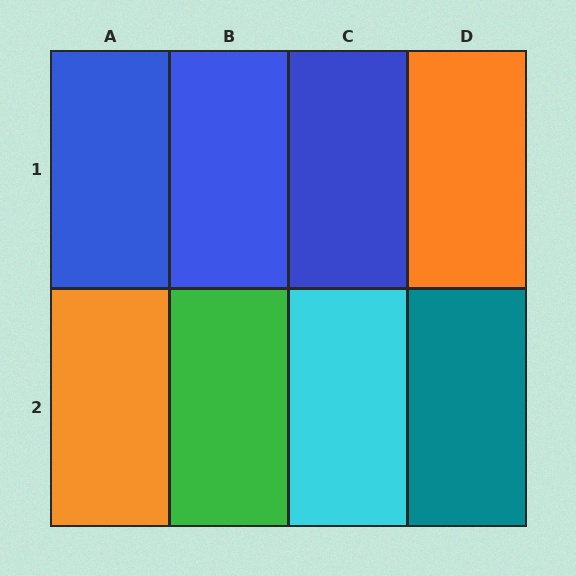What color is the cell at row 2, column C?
Cyan.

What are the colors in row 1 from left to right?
Blue, blue, blue, orange.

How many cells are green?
1 cell is green.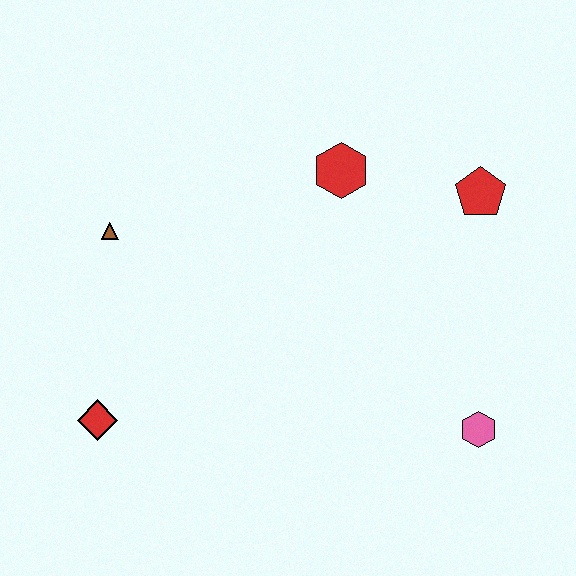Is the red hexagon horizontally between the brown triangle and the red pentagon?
Yes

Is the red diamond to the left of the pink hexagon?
Yes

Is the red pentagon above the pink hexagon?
Yes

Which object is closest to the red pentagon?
The red hexagon is closest to the red pentagon.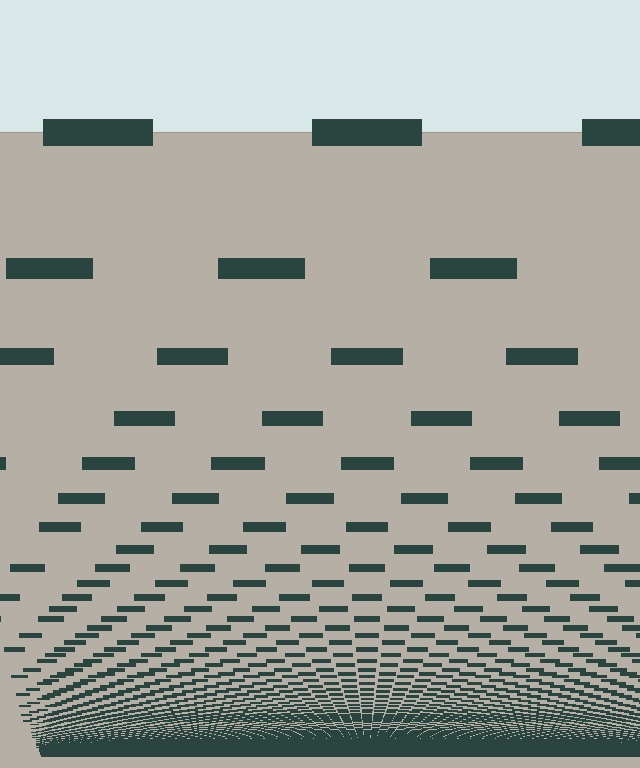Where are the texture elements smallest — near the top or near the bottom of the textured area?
Near the bottom.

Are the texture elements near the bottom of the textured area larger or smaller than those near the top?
Smaller. The gradient is inverted — elements near the bottom are smaller and denser.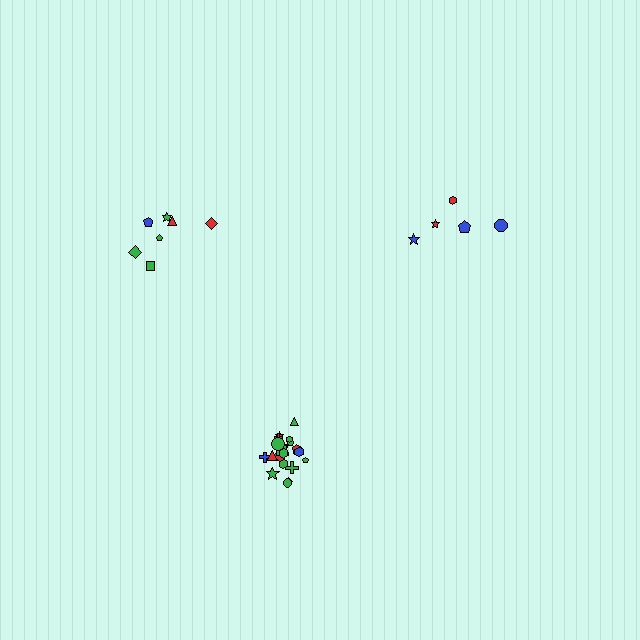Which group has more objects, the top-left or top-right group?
The top-left group.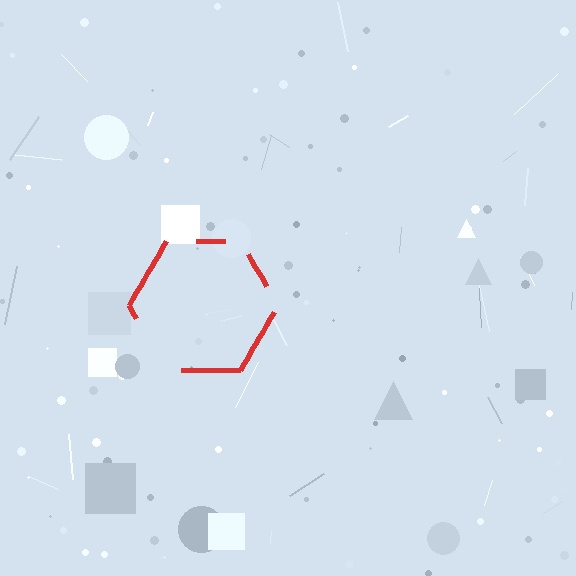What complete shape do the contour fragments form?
The contour fragments form a hexagon.